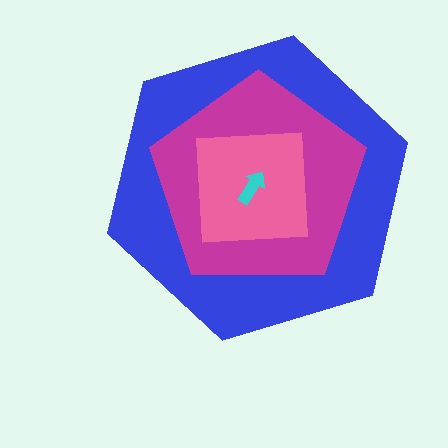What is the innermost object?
The cyan arrow.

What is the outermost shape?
The blue hexagon.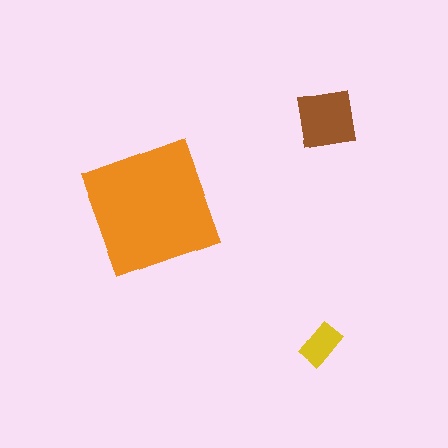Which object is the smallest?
The yellow rectangle.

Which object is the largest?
The orange square.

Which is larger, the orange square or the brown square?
The orange square.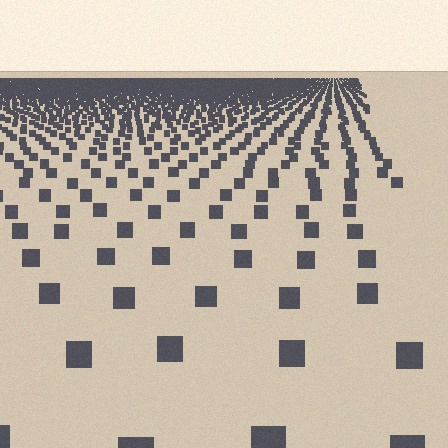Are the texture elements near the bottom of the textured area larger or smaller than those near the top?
Larger. Near the bottom, elements are closer to the viewer and appear at a bigger on-screen size.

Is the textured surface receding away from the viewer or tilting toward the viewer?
The surface is receding away from the viewer. Texture elements get smaller and denser toward the top.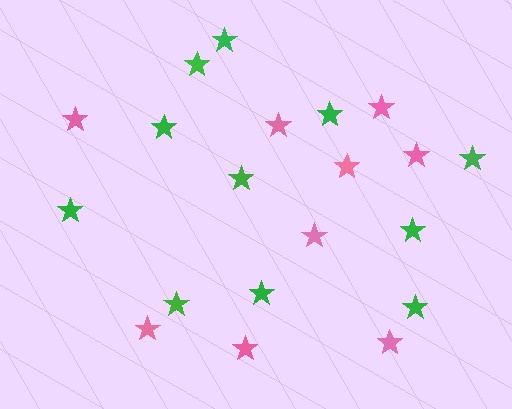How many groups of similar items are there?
There are 2 groups: one group of pink stars (9) and one group of green stars (11).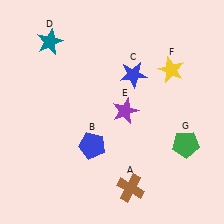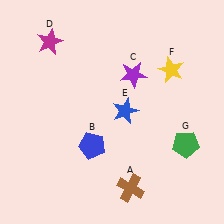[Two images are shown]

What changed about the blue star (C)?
In Image 1, C is blue. In Image 2, it changed to purple.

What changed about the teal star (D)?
In Image 1, D is teal. In Image 2, it changed to magenta.